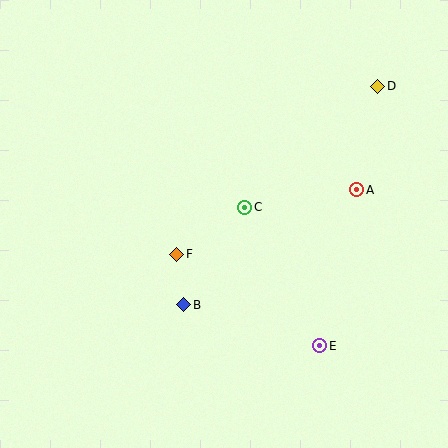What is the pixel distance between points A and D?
The distance between A and D is 106 pixels.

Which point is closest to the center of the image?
Point C at (245, 207) is closest to the center.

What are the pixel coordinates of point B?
Point B is at (184, 305).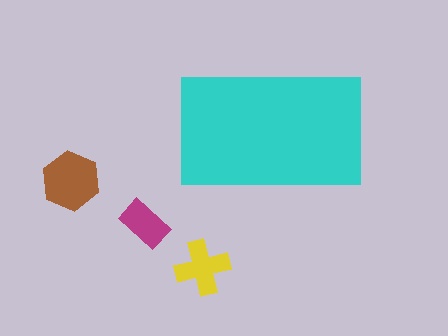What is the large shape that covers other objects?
A cyan rectangle.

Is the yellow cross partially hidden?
No, the yellow cross is fully visible.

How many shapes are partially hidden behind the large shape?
0 shapes are partially hidden.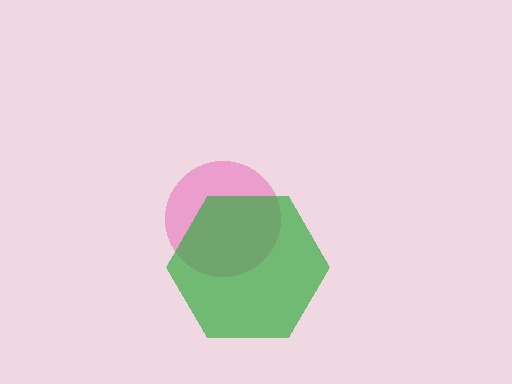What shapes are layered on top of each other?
The layered shapes are: a pink circle, a green hexagon.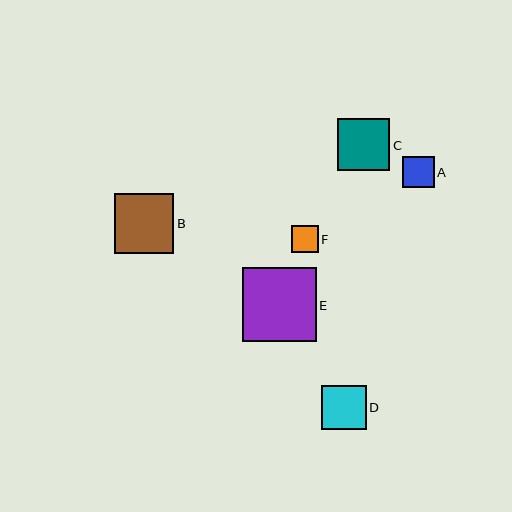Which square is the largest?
Square E is the largest with a size of approximately 74 pixels.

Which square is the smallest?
Square F is the smallest with a size of approximately 26 pixels.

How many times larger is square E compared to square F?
Square E is approximately 2.8 times the size of square F.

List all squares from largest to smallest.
From largest to smallest: E, B, C, D, A, F.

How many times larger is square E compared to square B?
Square E is approximately 1.2 times the size of square B.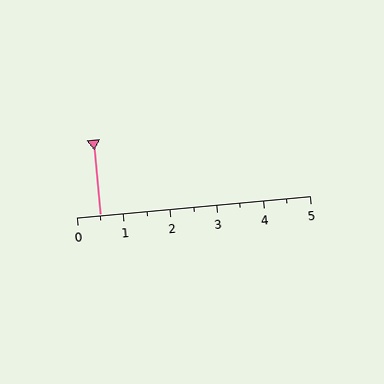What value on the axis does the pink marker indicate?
The marker indicates approximately 0.5.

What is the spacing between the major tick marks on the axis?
The major ticks are spaced 1 apart.